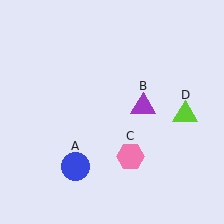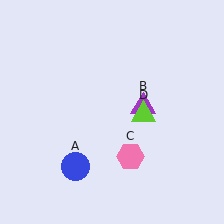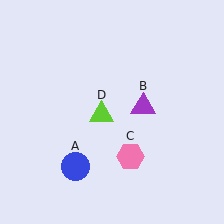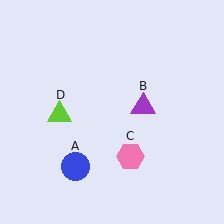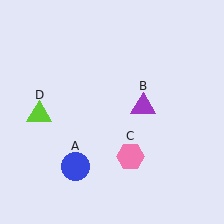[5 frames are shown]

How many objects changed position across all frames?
1 object changed position: lime triangle (object D).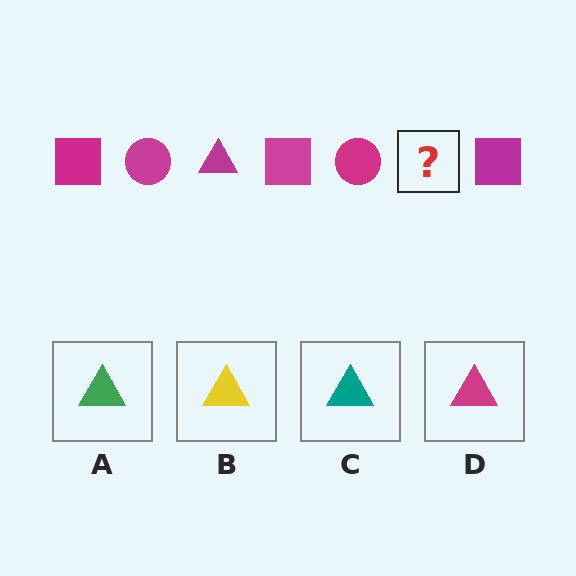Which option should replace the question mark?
Option D.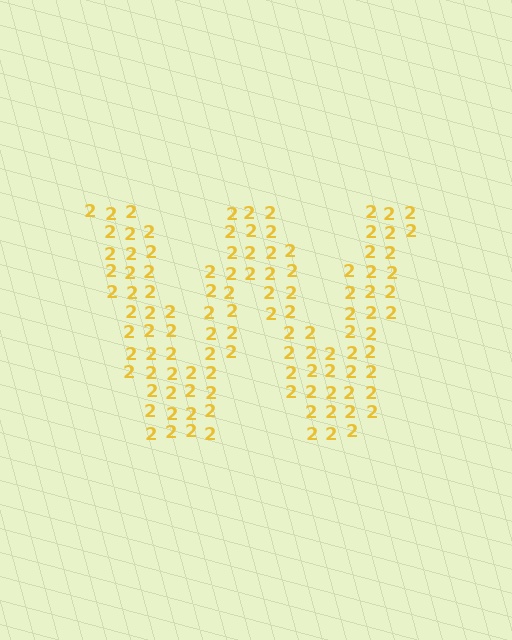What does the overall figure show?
The overall figure shows the letter W.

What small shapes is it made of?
It is made of small digit 2's.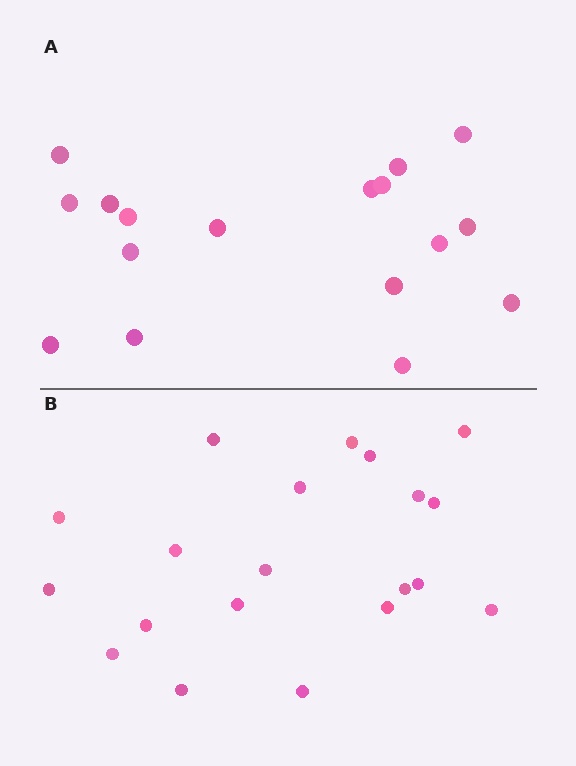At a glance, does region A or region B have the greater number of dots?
Region B (the bottom region) has more dots.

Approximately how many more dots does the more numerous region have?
Region B has just a few more — roughly 2 or 3 more dots than region A.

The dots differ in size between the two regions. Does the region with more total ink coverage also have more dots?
No. Region A has more total ink coverage because its dots are larger, but region B actually contains more individual dots. Total area can be misleading — the number of items is what matters here.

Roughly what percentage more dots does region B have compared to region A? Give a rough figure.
About 20% more.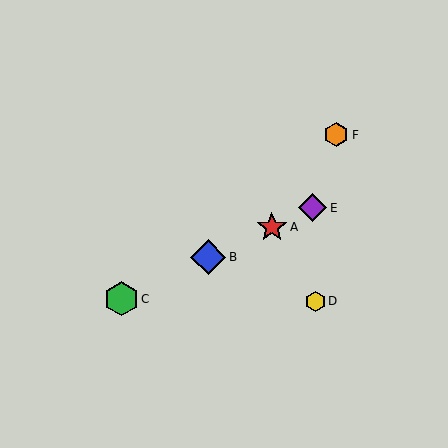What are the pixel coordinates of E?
Object E is at (313, 208).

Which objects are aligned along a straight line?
Objects A, B, C, E are aligned along a straight line.